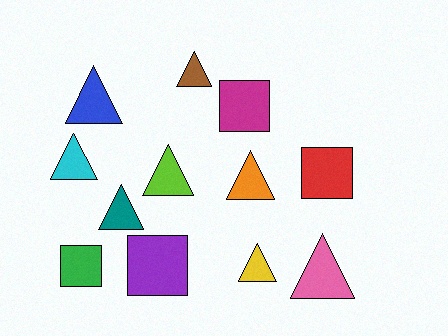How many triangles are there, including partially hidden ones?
There are 8 triangles.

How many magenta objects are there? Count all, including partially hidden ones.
There is 1 magenta object.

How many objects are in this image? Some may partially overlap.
There are 12 objects.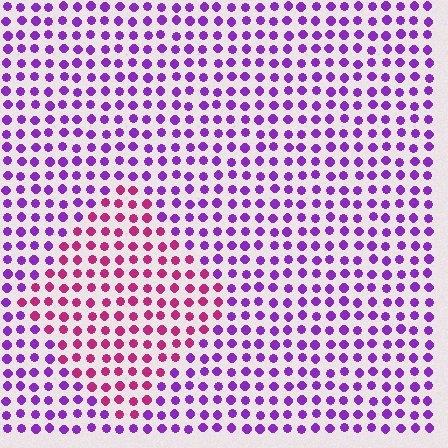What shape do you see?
I see a diamond.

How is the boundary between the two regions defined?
The boundary is defined purely by a slight shift in hue (about 46 degrees). Spacing, size, and orientation are identical on both sides.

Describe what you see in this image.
The image is filled with small purple elements in a uniform arrangement. A diamond-shaped region is visible where the elements are tinted to a slightly different hue, forming a subtle color boundary.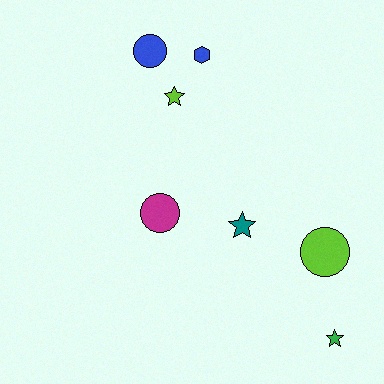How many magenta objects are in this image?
There is 1 magenta object.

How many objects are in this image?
There are 7 objects.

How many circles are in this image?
There are 3 circles.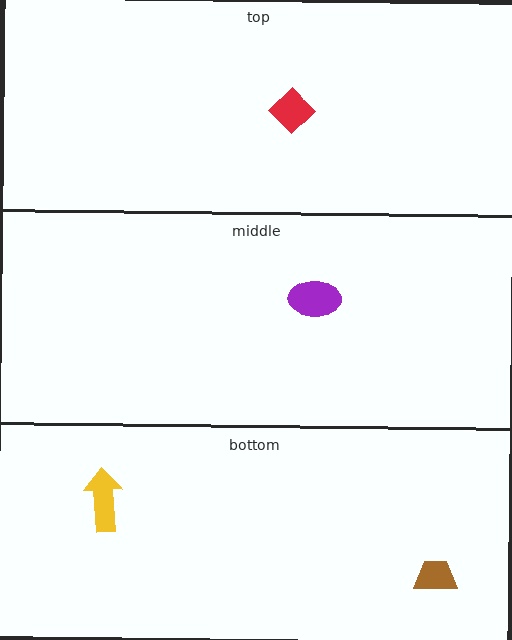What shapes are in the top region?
The red diamond.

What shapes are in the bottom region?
The brown trapezoid, the yellow arrow.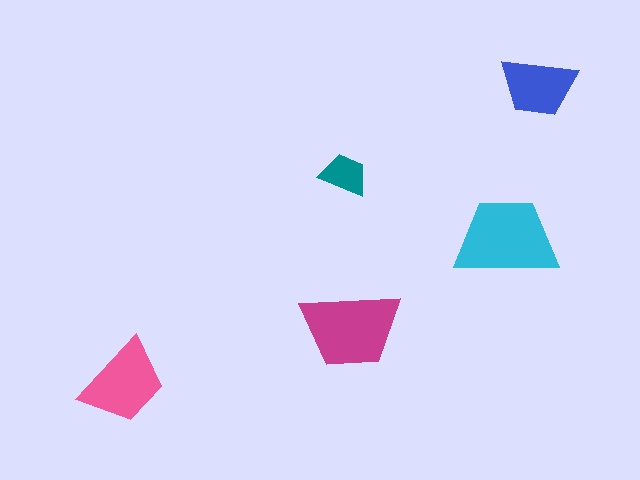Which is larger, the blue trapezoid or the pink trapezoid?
The pink one.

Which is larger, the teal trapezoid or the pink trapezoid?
The pink one.